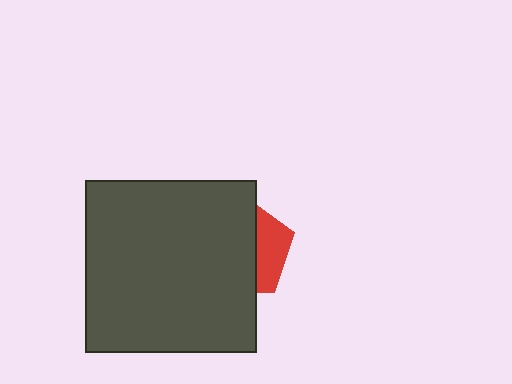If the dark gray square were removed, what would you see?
You would see the complete red pentagon.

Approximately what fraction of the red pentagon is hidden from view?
Roughly 69% of the red pentagon is hidden behind the dark gray square.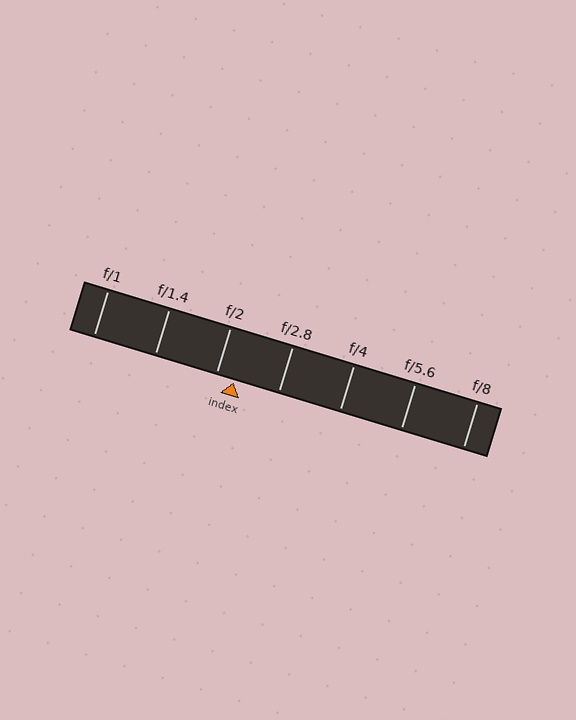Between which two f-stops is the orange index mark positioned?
The index mark is between f/2 and f/2.8.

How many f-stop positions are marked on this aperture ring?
There are 7 f-stop positions marked.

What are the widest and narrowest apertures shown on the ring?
The widest aperture shown is f/1 and the narrowest is f/8.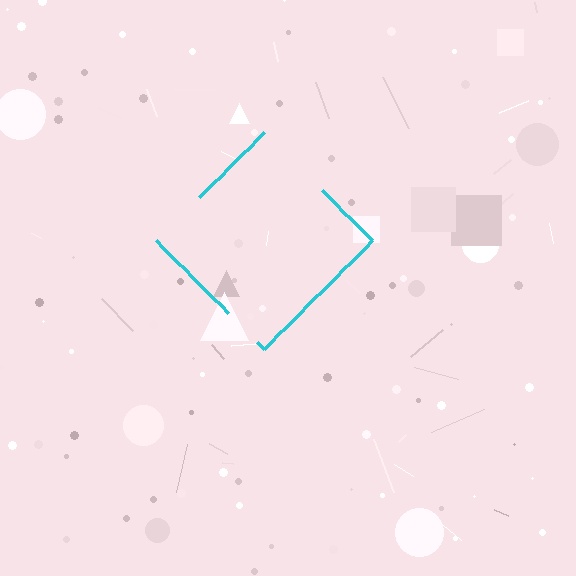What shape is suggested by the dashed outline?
The dashed outline suggests a diamond.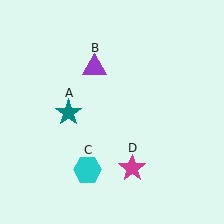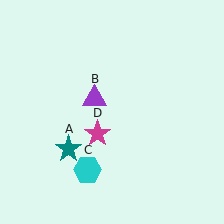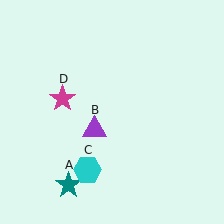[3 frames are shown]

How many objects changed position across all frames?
3 objects changed position: teal star (object A), purple triangle (object B), magenta star (object D).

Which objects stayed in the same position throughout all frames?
Cyan hexagon (object C) remained stationary.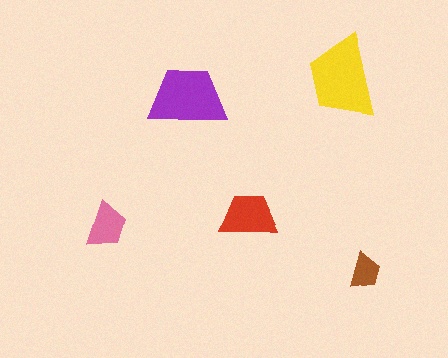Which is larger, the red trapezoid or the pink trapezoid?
The red one.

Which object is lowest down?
The brown trapezoid is bottommost.